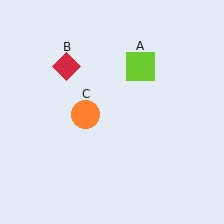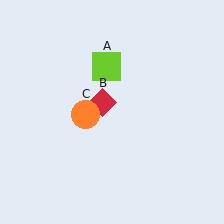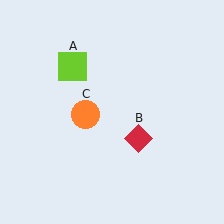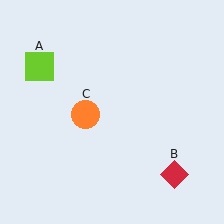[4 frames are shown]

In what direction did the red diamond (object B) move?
The red diamond (object B) moved down and to the right.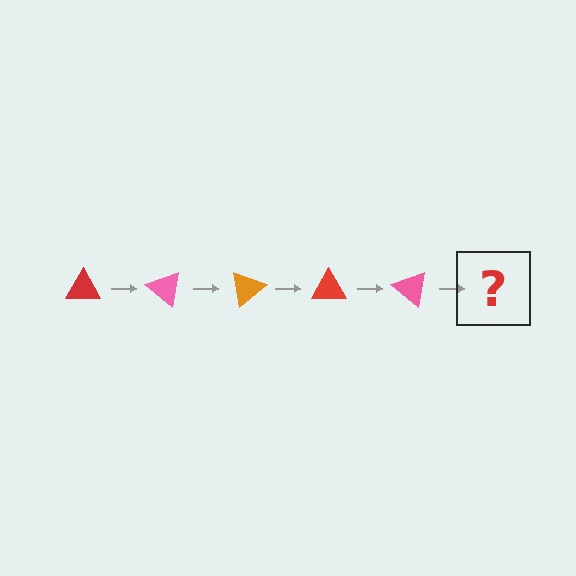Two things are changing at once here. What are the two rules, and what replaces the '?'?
The two rules are that it rotates 40 degrees each step and the color cycles through red, pink, and orange. The '?' should be an orange triangle, rotated 200 degrees from the start.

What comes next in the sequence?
The next element should be an orange triangle, rotated 200 degrees from the start.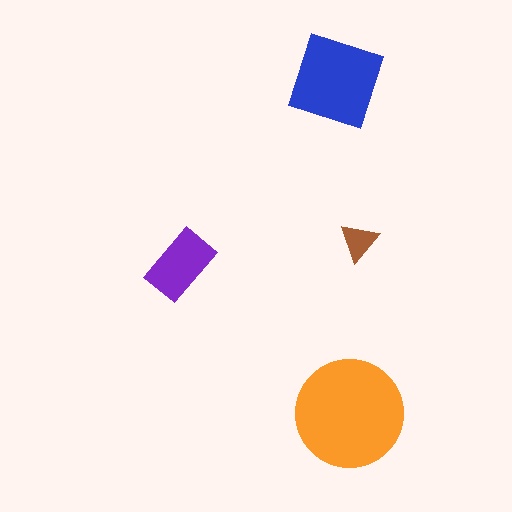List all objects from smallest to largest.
The brown triangle, the purple rectangle, the blue diamond, the orange circle.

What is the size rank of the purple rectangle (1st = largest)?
3rd.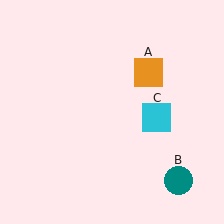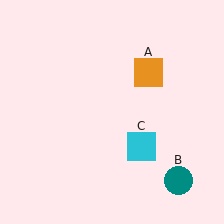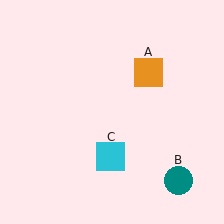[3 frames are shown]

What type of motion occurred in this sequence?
The cyan square (object C) rotated clockwise around the center of the scene.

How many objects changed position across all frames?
1 object changed position: cyan square (object C).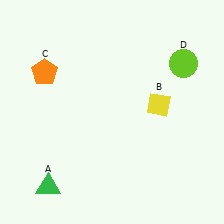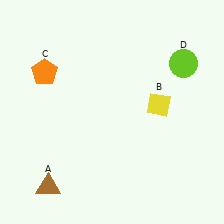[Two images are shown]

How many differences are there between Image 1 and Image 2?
There is 1 difference between the two images.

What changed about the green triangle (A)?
In Image 1, A is green. In Image 2, it changed to brown.